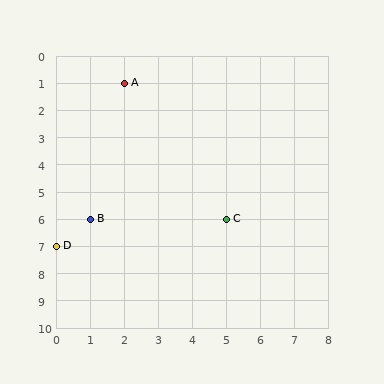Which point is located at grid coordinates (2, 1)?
Point A is at (2, 1).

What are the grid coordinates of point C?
Point C is at grid coordinates (5, 6).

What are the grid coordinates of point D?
Point D is at grid coordinates (0, 7).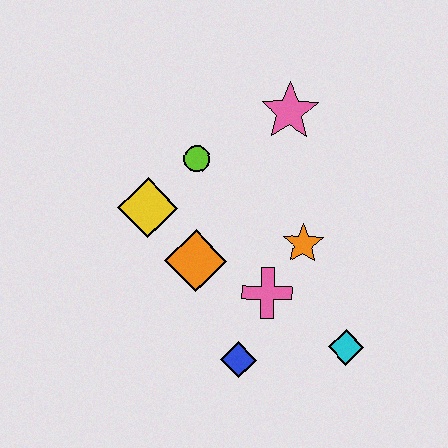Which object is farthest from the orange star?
The yellow diamond is farthest from the orange star.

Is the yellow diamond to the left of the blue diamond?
Yes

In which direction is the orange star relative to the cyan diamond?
The orange star is above the cyan diamond.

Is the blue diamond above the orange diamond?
No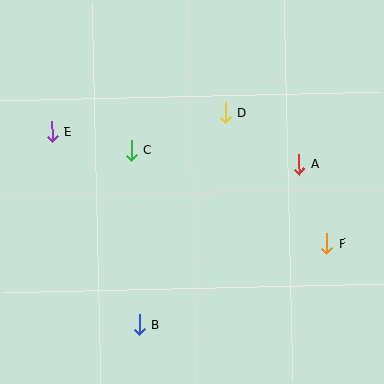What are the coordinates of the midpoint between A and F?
The midpoint between A and F is at (313, 204).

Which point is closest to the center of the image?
Point C at (131, 151) is closest to the center.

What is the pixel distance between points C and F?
The distance between C and F is 217 pixels.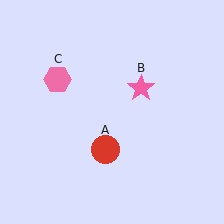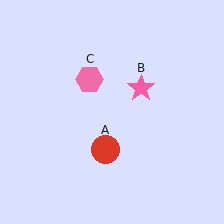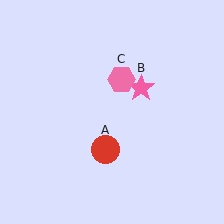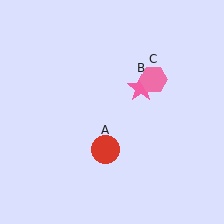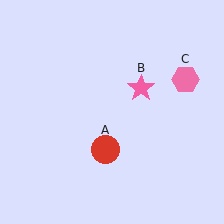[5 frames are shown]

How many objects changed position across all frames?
1 object changed position: pink hexagon (object C).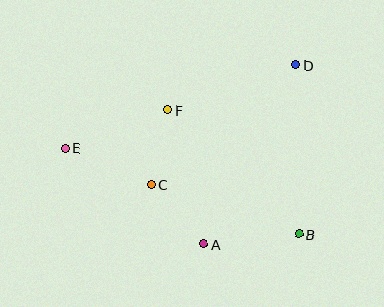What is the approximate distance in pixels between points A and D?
The distance between A and D is approximately 201 pixels.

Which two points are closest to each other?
Points C and F are closest to each other.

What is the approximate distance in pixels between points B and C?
The distance between B and C is approximately 156 pixels.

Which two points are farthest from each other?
Points B and E are farthest from each other.